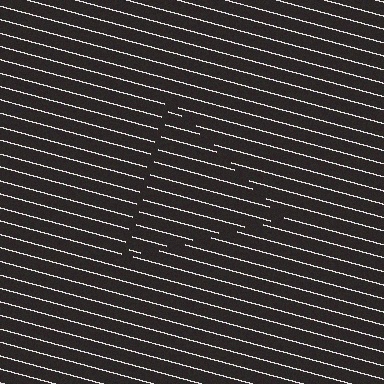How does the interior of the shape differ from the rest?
The interior of the shape contains the same grating, shifted by half a period — the contour is defined by the phase discontinuity where line-ends from the inner and outer gratings abut.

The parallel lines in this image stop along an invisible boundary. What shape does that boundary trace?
An illusory triangle. The interior of the shape contains the same grating, shifted by half a period — the contour is defined by the phase discontinuity where line-ends from the inner and outer gratings abut.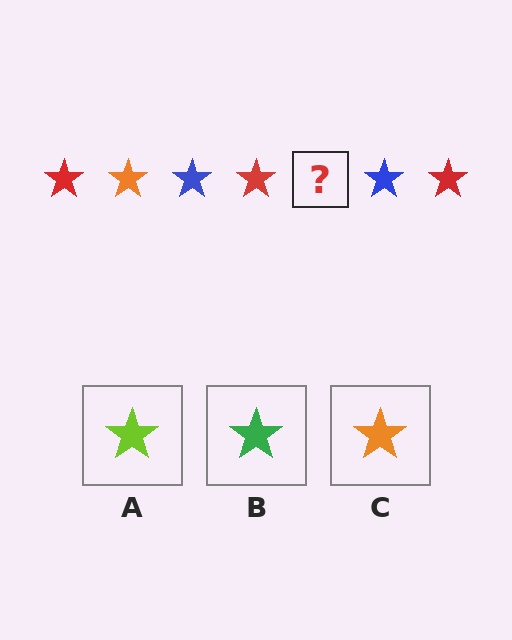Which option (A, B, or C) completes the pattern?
C.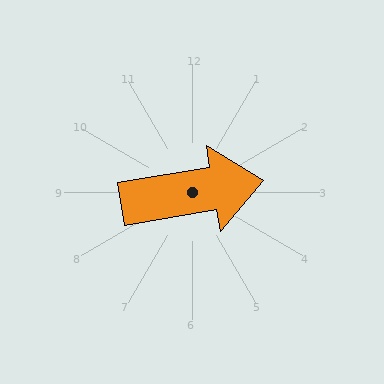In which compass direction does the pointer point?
East.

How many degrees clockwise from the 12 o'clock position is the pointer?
Approximately 81 degrees.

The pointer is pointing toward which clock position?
Roughly 3 o'clock.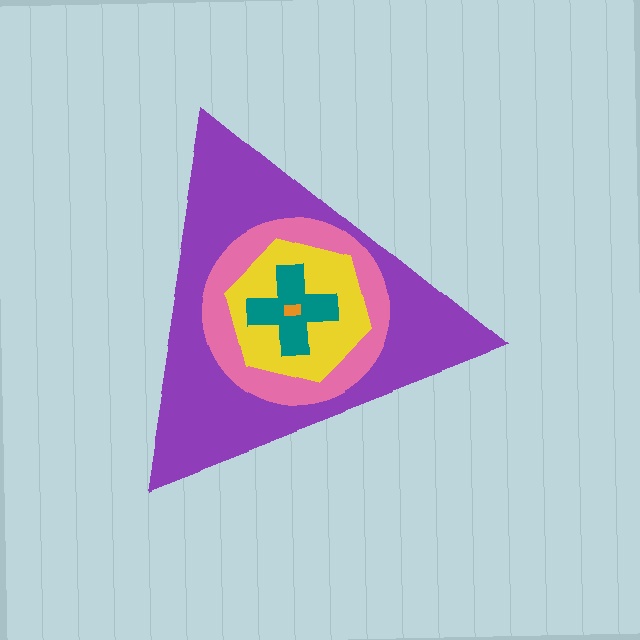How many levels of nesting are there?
5.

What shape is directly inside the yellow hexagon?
The teal cross.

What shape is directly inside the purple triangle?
The pink circle.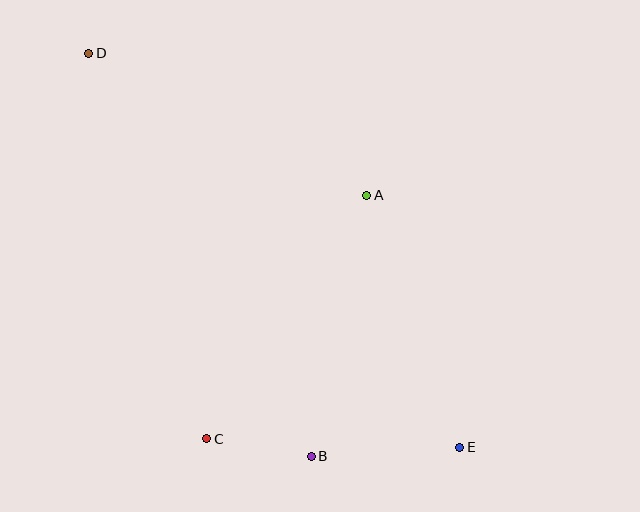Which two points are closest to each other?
Points B and C are closest to each other.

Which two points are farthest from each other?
Points D and E are farthest from each other.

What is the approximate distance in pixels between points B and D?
The distance between B and D is approximately 460 pixels.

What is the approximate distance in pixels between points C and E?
The distance between C and E is approximately 253 pixels.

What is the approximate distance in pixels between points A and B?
The distance between A and B is approximately 267 pixels.